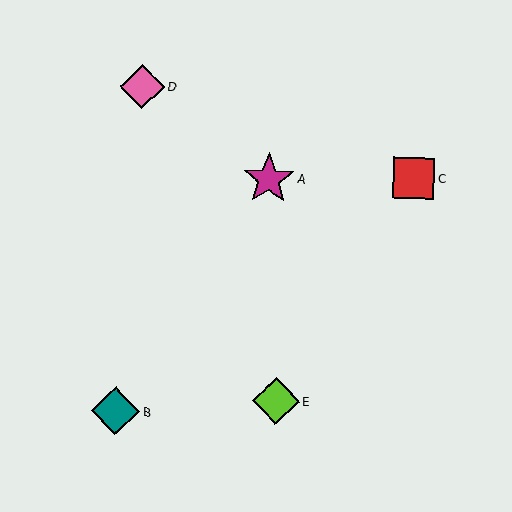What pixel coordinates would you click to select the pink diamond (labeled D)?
Click at (142, 87) to select the pink diamond D.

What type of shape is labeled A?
Shape A is a magenta star.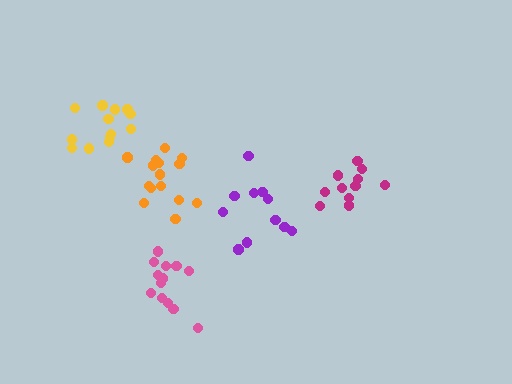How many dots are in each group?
Group 1: 13 dots, Group 2: 11 dots, Group 3: 15 dots, Group 4: 11 dots, Group 5: 13 dots (63 total).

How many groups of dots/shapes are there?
There are 5 groups.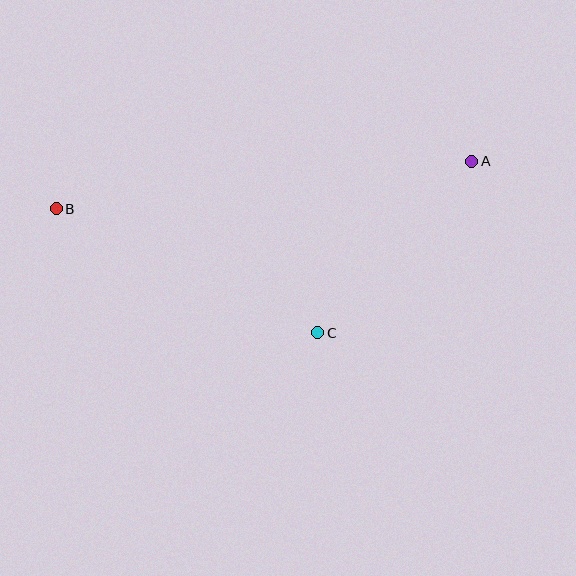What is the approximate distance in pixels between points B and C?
The distance between B and C is approximately 289 pixels.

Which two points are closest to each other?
Points A and C are closest to each other.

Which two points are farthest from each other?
Points A and B are farthest from each other.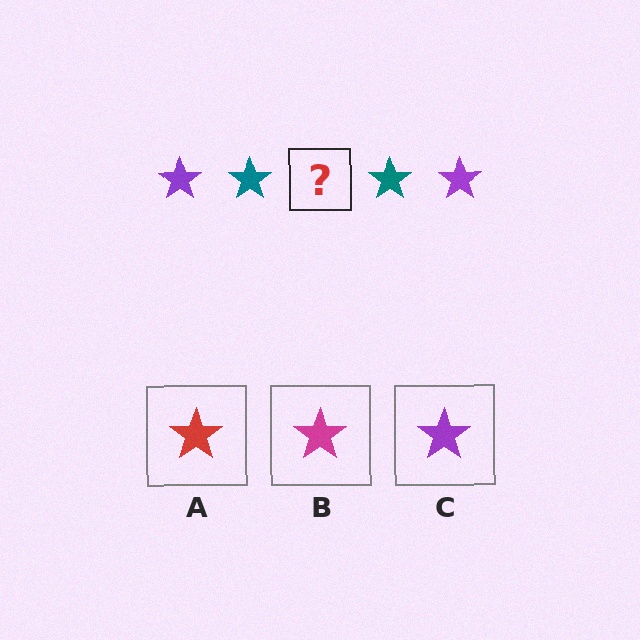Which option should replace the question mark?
Option C.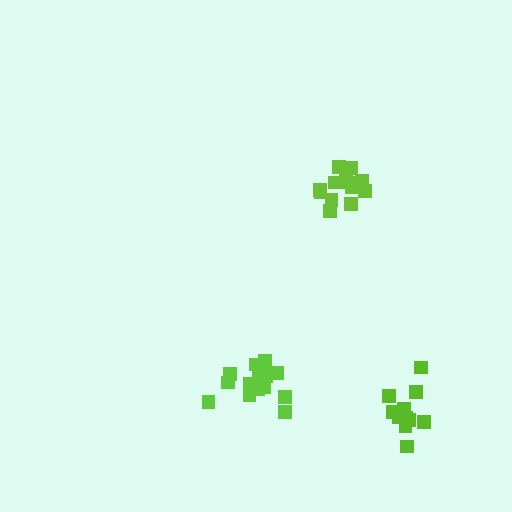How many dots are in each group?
Group 1: 13 dots, Group 2: 13 dots, Group 3: 17 dots (43 total).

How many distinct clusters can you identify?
There are 3 distinct clusters.